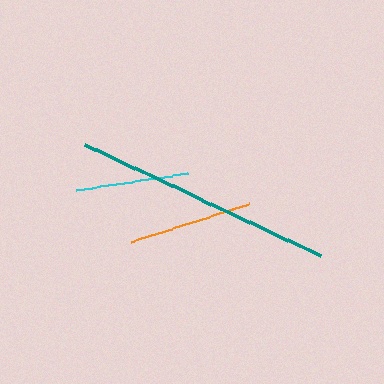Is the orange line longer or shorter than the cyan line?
The orange line is longer than the cyan line.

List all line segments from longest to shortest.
From longest to shortest: teal, orange, cyan.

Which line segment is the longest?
The teal line is the longest at approximately 261 pixels.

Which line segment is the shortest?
The cyan line is the shortest at approximately 112 pixels.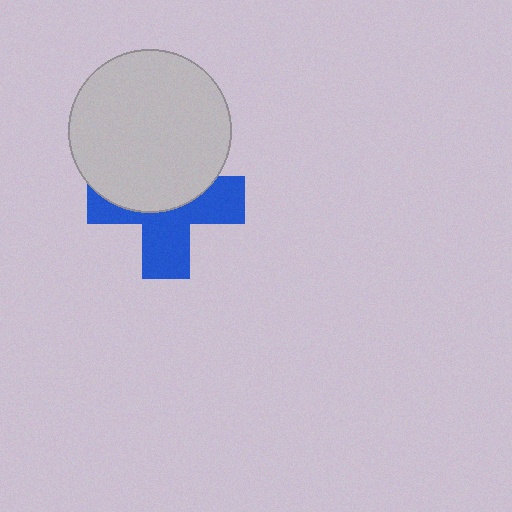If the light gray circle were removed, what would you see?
You would see the complete blue cross.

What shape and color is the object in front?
The object in front is a light gray circle.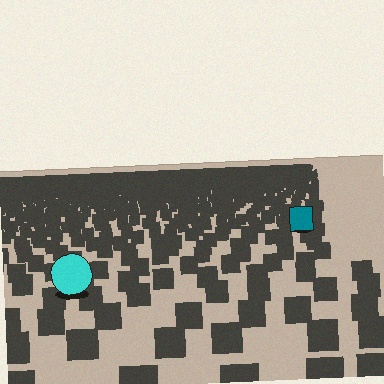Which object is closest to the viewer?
The cyan circle is closest. The texture marks near it are larger and more spread out.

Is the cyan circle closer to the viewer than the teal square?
Yes. The cyan circle is closer — you can tell from the texture gradient: the ground texture is coarser near it.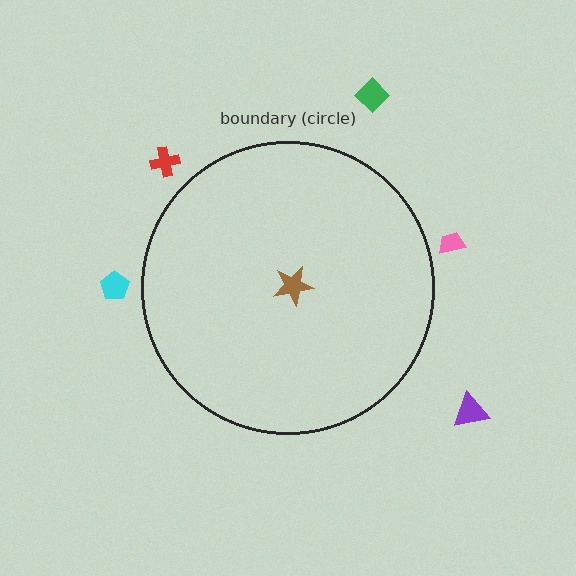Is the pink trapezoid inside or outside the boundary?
Outside.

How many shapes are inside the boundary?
1 inside, 5 outside.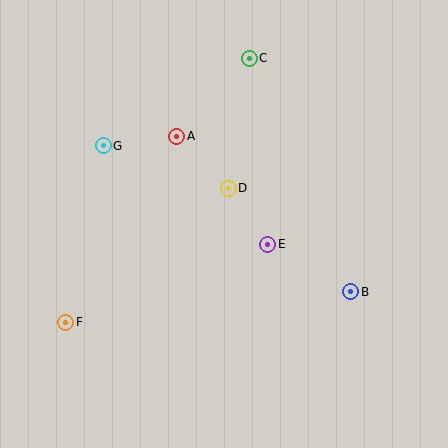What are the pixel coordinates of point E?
Point E is at (268, 244).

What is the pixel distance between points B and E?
The distance between B and E is 95 pixels.